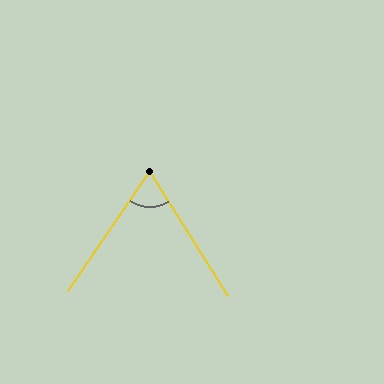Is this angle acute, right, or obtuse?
It is acute.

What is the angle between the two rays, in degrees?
Approximately 67 degrees.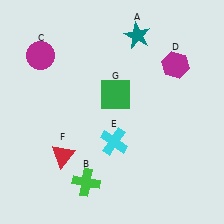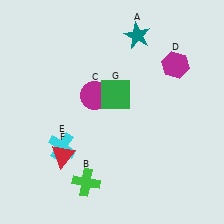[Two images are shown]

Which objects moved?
The objects that moved are: the magenta circle (C), the cyan cross (E).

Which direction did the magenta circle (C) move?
The magenta circle (C) moved right.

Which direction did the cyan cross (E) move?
The cyan cross (E) moved left.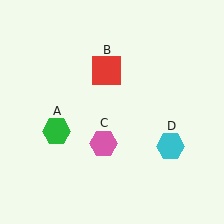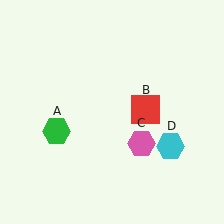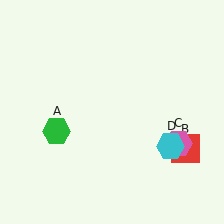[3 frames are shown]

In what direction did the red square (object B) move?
The red square (object B) moved down and to the right.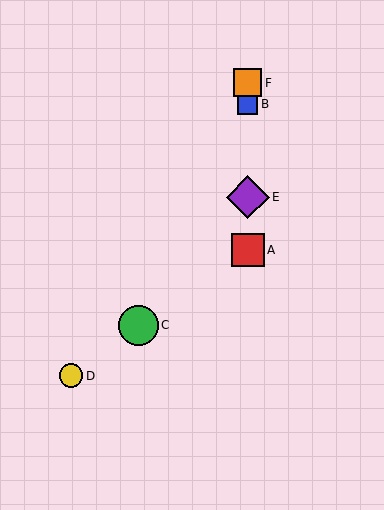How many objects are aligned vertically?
4 objects (A, B, E, F) are aligned vertically.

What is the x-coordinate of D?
Object D is at x≈71.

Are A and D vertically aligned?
No, A is at x≈248 and D is at x≈71.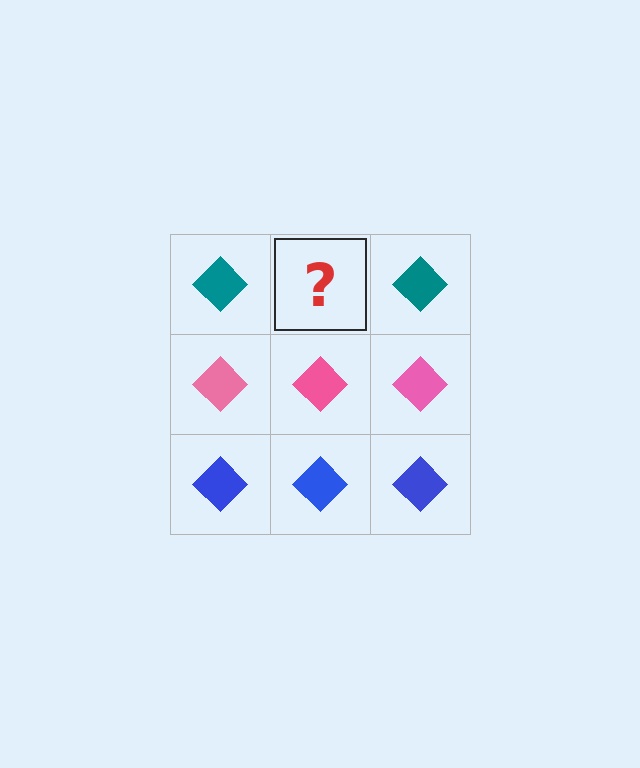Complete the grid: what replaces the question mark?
The question mark should be replaced with a teal diamond.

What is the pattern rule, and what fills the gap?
The rule is that each row has a consistent color. The gap should be filled with a teal diamond.